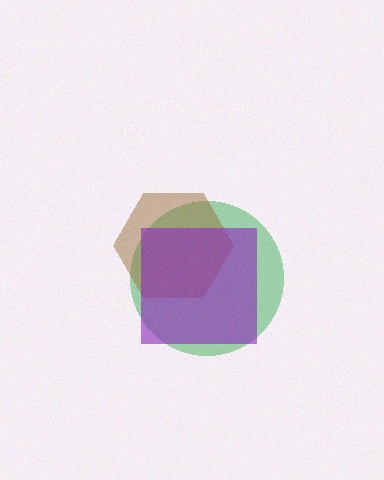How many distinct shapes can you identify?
There are 3 distinct shapes: a green circle, a brown hexagon, a purple square.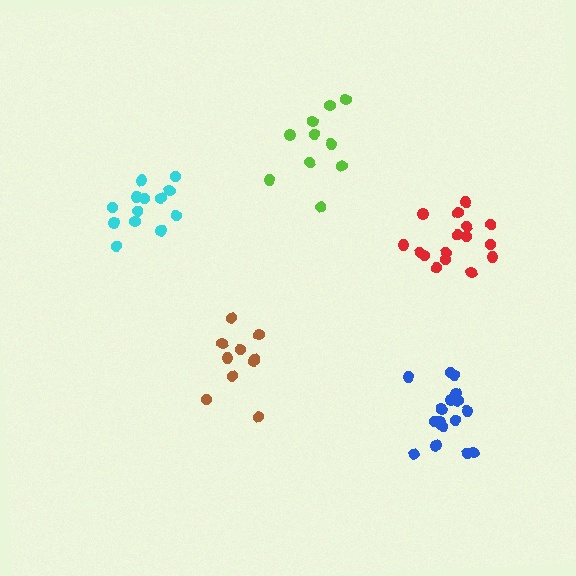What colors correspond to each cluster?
The clusters are colored: red, brown, cyan, lime, blue.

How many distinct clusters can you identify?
There are 5 distinct clusters.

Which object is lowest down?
The blue cluster is bottommost.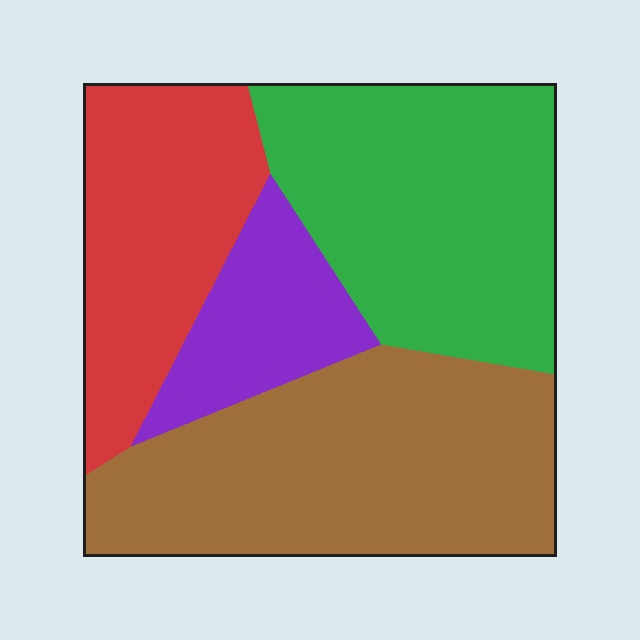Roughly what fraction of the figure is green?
Green covers about 30% of the figure.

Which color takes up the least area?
Purple, at roughly 10%.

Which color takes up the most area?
Brown, at roughly 35%.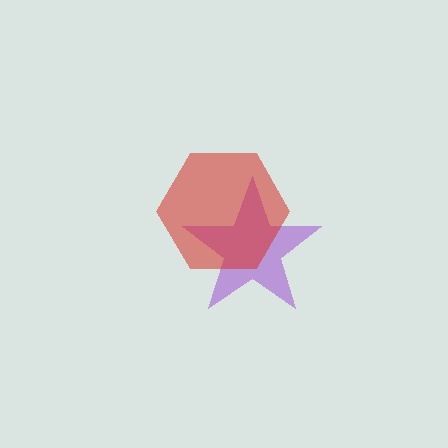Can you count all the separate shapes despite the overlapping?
Yes, there are 2 separate shapes.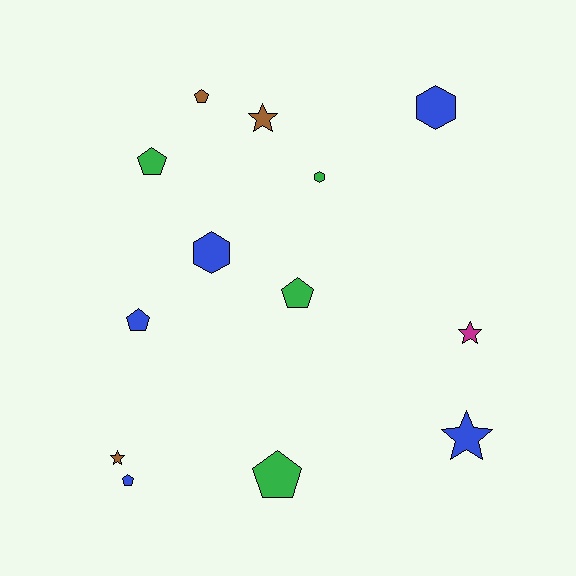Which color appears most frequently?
Blue, with 5 objects.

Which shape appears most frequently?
Pentagon, with 6 objects.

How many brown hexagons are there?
There are no brown hexagons.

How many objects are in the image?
There are 13 objects.